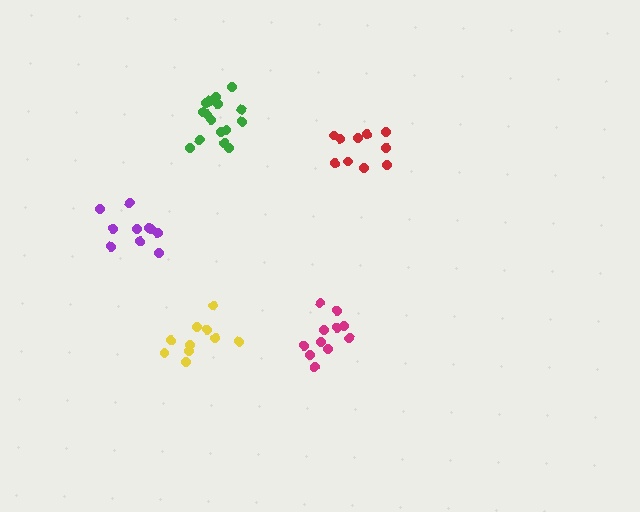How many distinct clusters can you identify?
There are 5 distinct clusters.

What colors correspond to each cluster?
The clusters are colored: yellow, red, purple, magenta, green.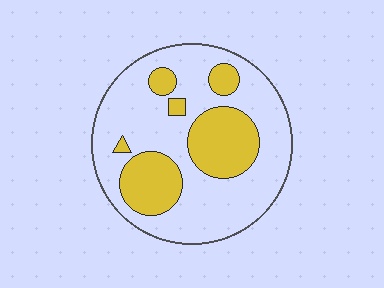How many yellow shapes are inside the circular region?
6.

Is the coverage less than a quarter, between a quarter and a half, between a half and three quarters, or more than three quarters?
Between a quarter and a half.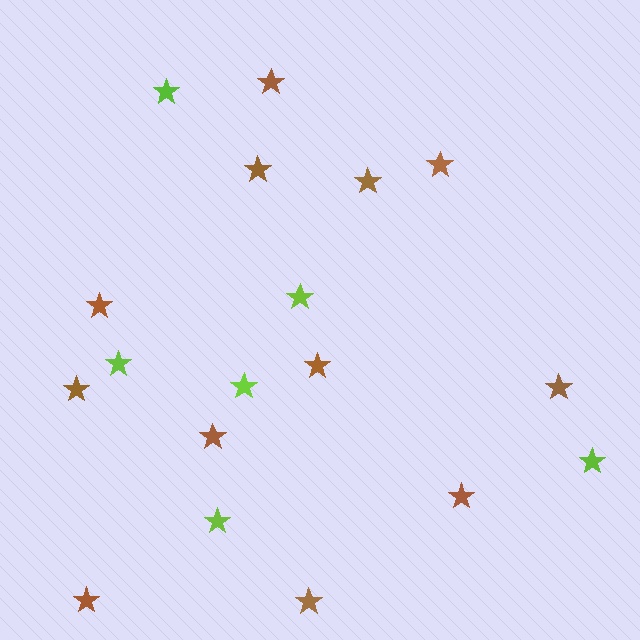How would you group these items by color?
There are 2 groups: one group of lime stars (6) and one group of brown stars (12).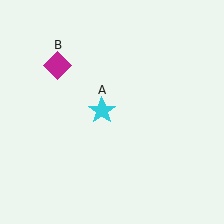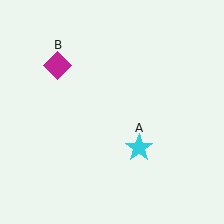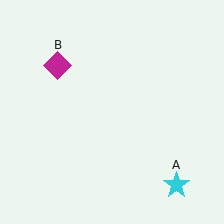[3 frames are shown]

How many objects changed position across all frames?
1 object changed position: cyan star (object A).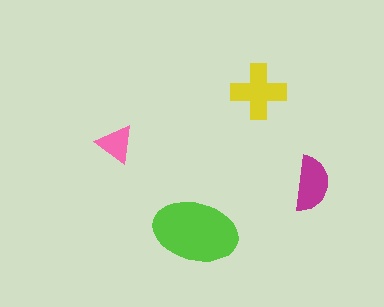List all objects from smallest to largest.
The pink triangle, the magenta semicircle, the yellow cross, the lime ellipse.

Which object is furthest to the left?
The pink triangle is leftmost.